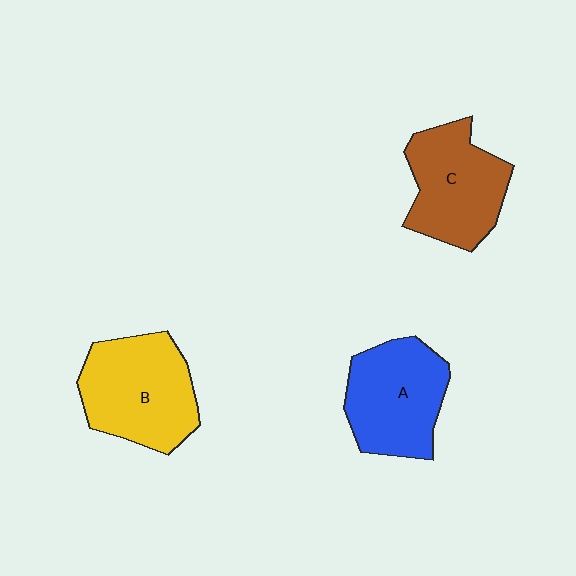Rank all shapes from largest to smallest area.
From largest to smallest: B (yellow), A (blue), C (brown).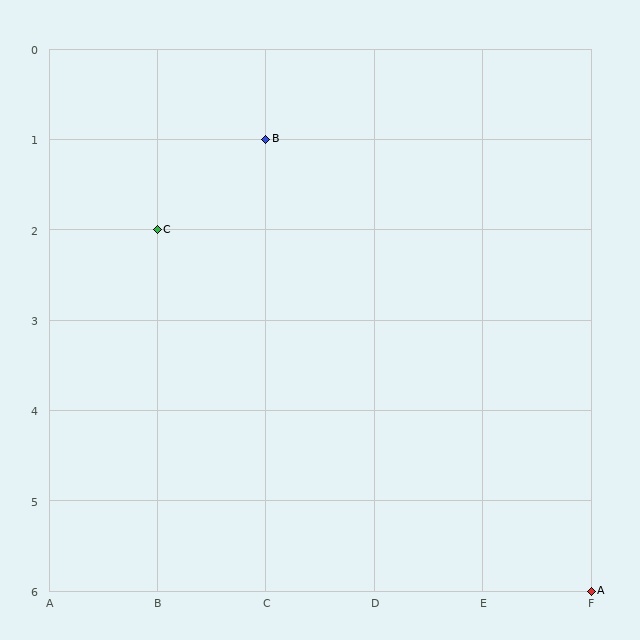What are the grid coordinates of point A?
Point A is at grid coordinates (F, 6).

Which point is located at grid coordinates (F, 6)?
Point A is at (F, 6).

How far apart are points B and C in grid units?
Points B and C are 1 column and 1 row apart (about 1.4 grid units diagonally).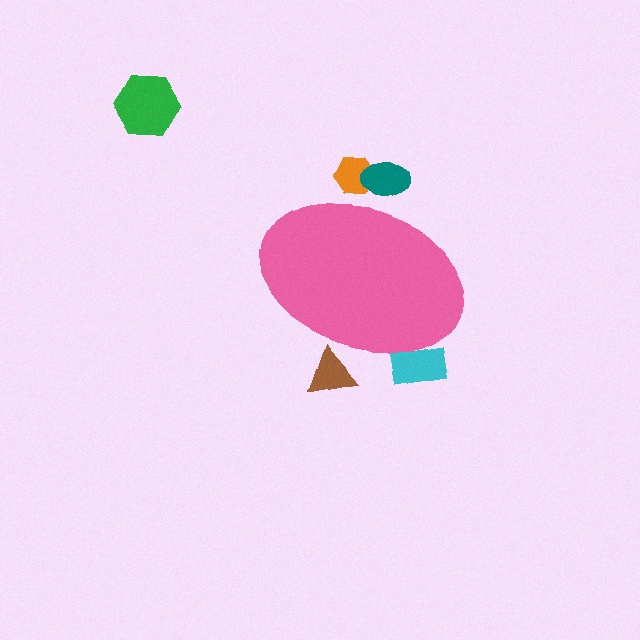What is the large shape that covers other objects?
A pink ellipse.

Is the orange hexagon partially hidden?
Yes, the orange hexagon is partially hidden behind the pink ellipse.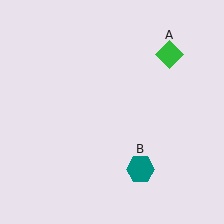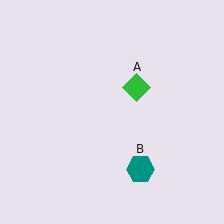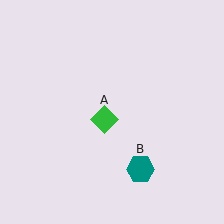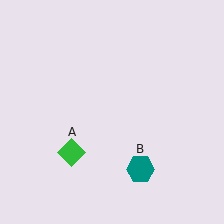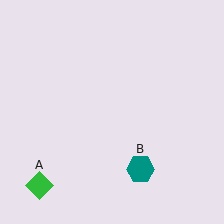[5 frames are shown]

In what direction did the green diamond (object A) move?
The green diamond (object A) moved down and to the left.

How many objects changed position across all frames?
1 object changed position: green diamond (object A).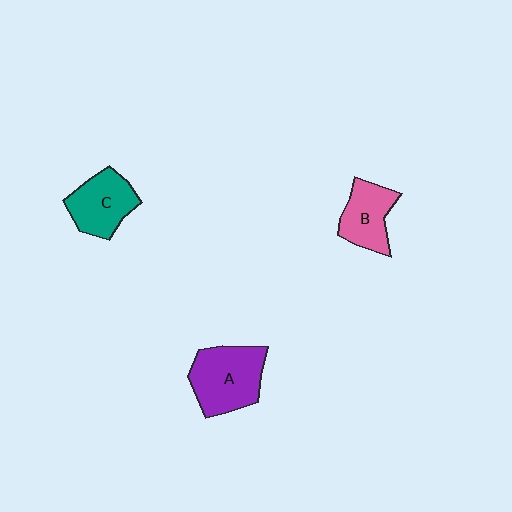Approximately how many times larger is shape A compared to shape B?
Approximately 1.4 times.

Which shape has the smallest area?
Shape B (pink).